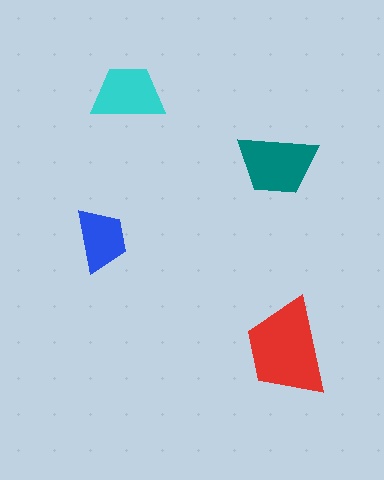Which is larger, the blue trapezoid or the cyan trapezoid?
The cyan one.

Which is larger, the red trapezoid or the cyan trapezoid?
The red one.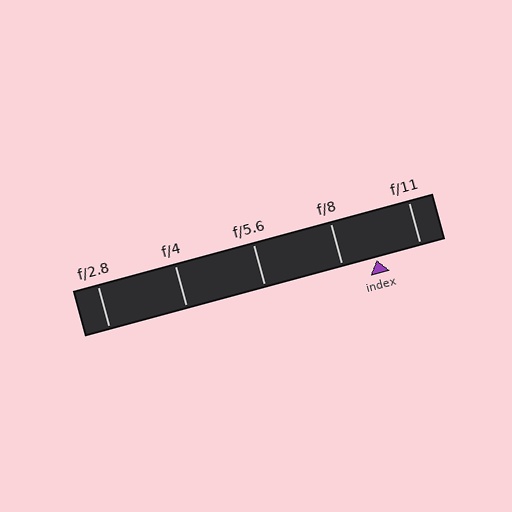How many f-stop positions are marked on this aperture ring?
There are 5 f-stop positions marked.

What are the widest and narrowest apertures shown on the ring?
The widest aperture shown is f/2.8 and the narrowest is f/11.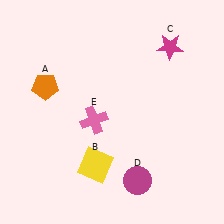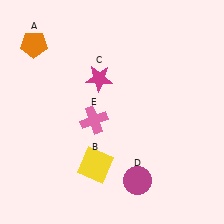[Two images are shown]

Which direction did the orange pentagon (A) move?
The orange pentagon (A) moved up.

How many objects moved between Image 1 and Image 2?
2 objects moved between the two images.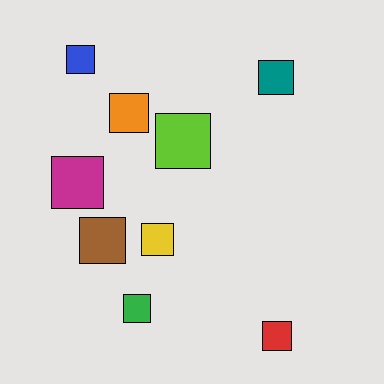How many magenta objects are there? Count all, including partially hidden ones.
There is 1 magenta object.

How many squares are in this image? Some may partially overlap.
There are 9 squares.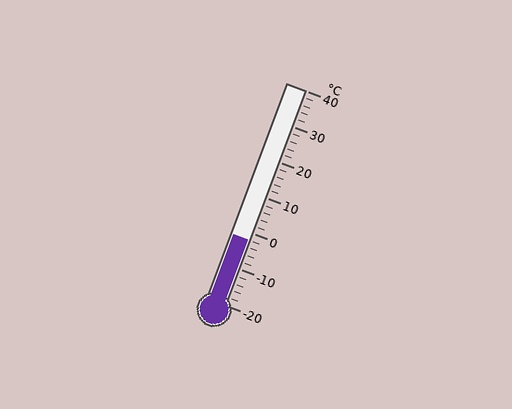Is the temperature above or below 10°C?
The temperature is below 10°C.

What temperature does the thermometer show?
The thermometer shows approximately -2°C.